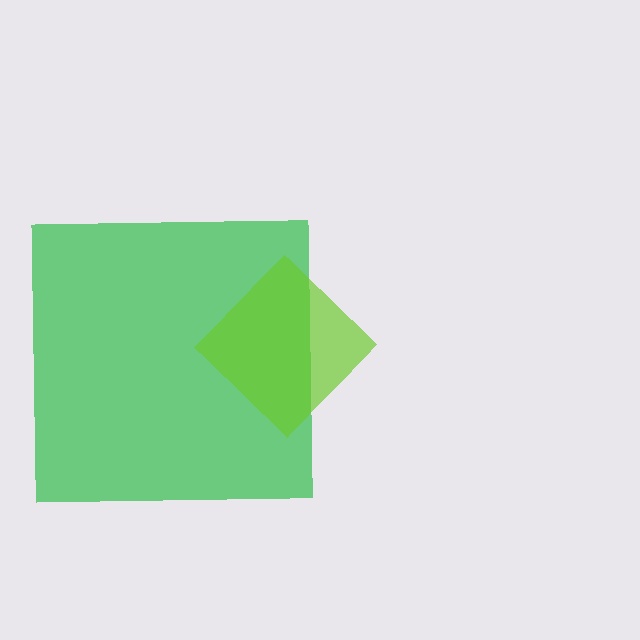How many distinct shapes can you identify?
There are 2 distinct shapes: a green square, a lime diamond.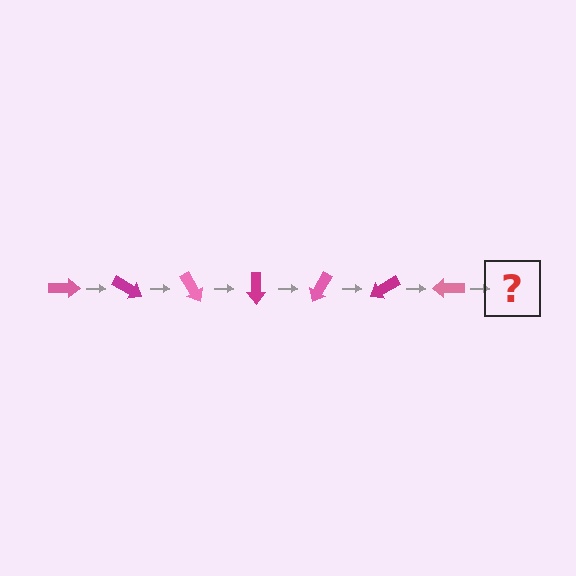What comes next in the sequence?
The next element should be a magenta arrow, rotated 210 degrees from the start.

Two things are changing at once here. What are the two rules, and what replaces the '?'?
The two rules are that it rotates 30 degrees each step and the color cycles through pink and magenta. The '?' should be a magenta arrow, rotated 210 degrees from the start.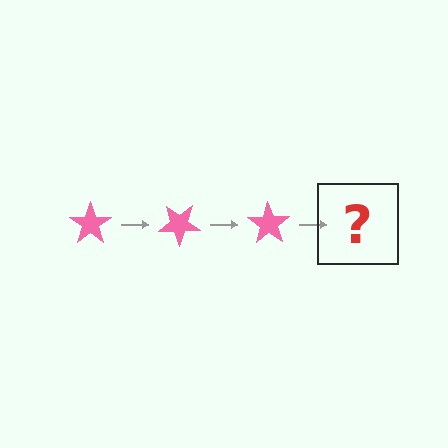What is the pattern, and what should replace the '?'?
The pattern is that the star rotates 35 degrees each step. The '?' should be a pink star rotated 105 degrees.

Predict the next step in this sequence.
The next step is a pink star rotated 105 degrees.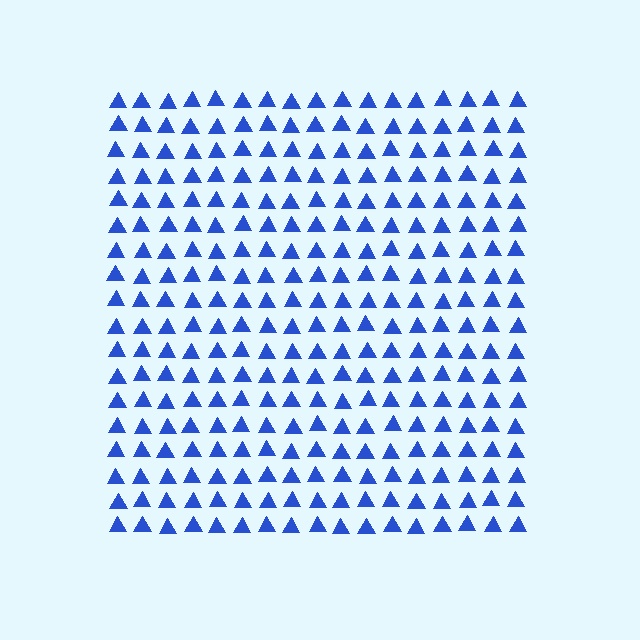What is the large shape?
The large shape is a square.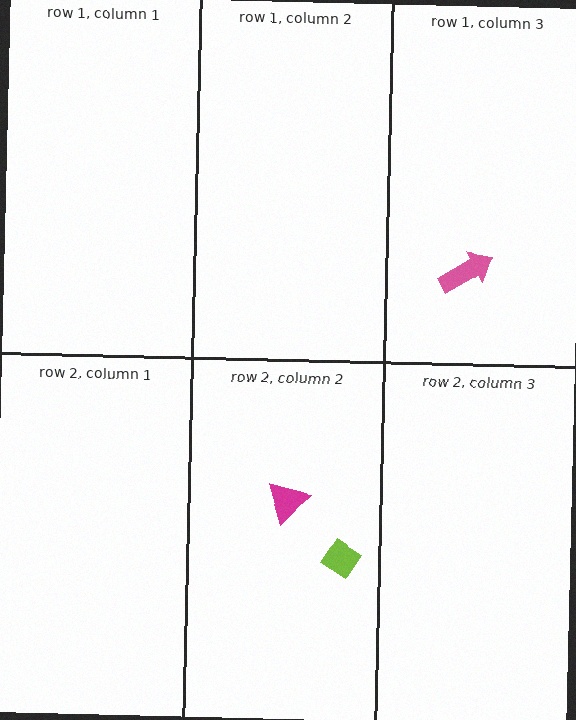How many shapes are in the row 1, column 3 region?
1.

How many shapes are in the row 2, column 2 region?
2.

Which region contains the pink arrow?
The row 1, column 3 region.